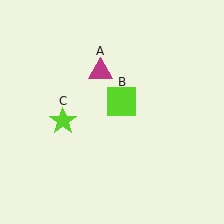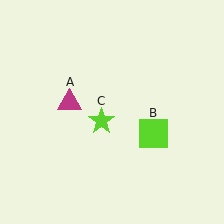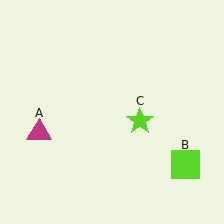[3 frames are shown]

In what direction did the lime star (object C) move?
The lime star (object C) moved right.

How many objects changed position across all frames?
3 objects changed position: magenta triangle (object A), lime square (object B), lime star (object C).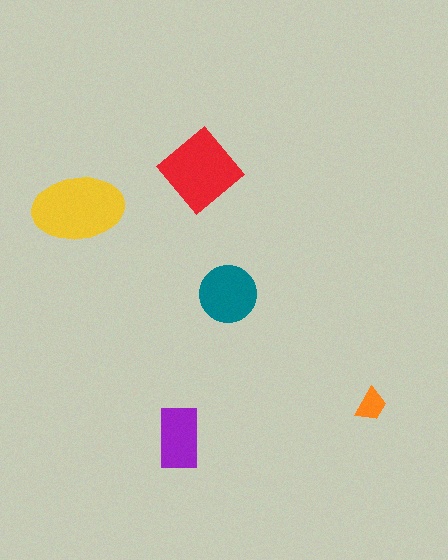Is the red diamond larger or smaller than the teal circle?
Larger.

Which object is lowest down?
The purple rectangle is bottommost.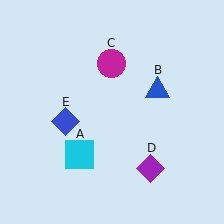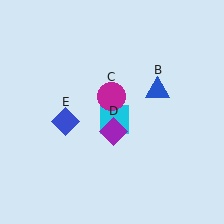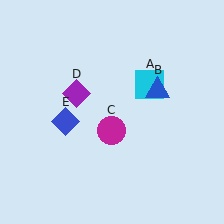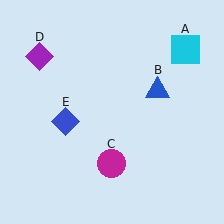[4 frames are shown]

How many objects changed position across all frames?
3 objects changed position: cyan square (object A), magenta circle (object C), purple diamond (object D).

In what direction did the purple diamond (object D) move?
The purple diamond (object D) moved up and to the left.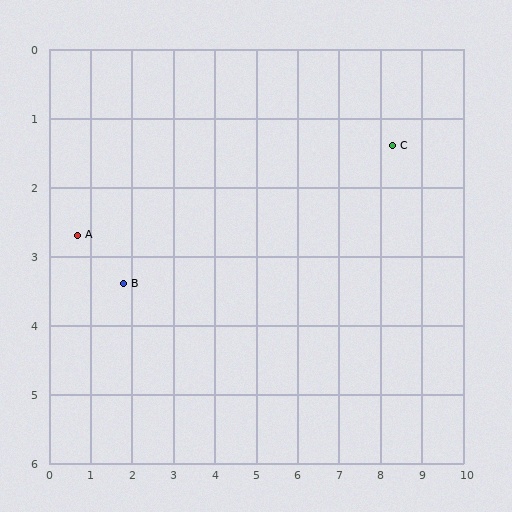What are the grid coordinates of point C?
Point C is at approximately (8.3, 1.4).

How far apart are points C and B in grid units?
Points C and B are about 6.8 grid units apart.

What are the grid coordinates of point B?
Point B is at approximately (1.8, 3.4).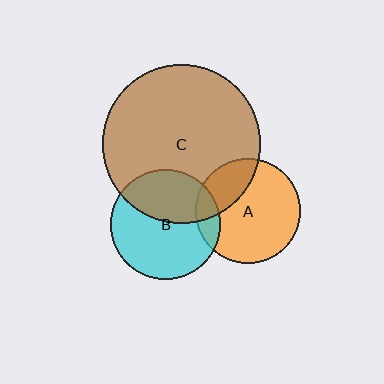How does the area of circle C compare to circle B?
Approximately 2.1 times.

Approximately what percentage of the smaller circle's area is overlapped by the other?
Approximately 40%.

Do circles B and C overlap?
Yes.